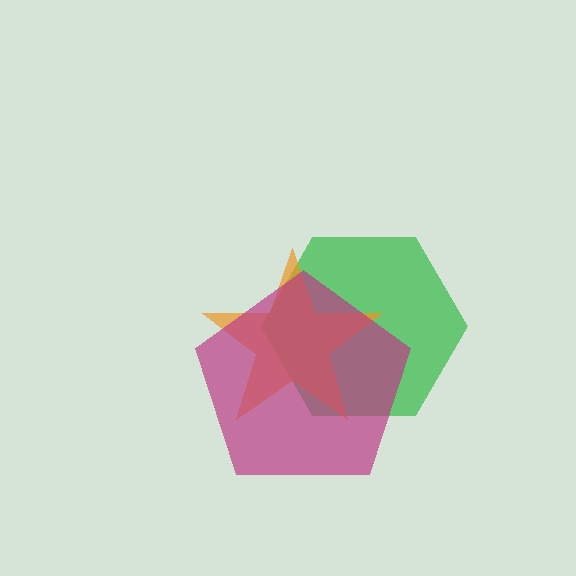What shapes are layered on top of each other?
The layered shapes are: a green hexagon, an orange star, a magenta pentagon.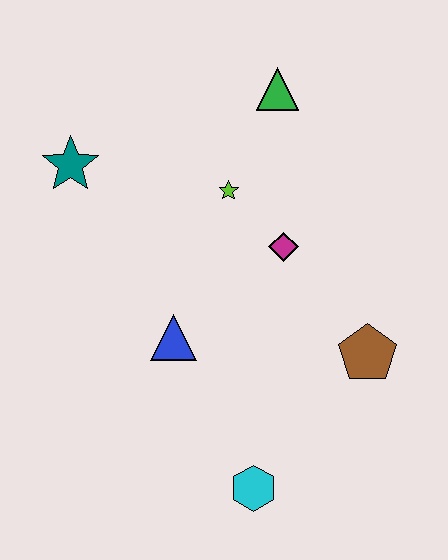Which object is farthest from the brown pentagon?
The teal star is farthest from the brown pentagon.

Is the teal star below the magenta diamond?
No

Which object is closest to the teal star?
The lime star is closest to the teal star.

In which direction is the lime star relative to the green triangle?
The lime star is below the green triangle.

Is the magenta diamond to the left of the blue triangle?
No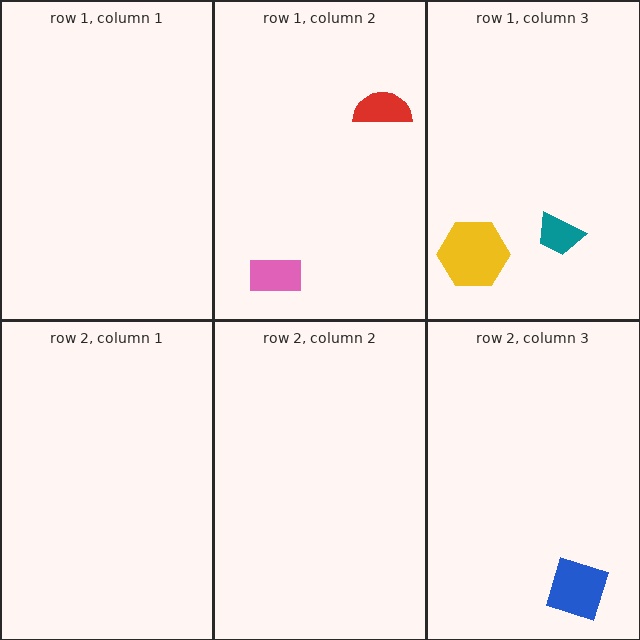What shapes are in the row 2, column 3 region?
The blue diamond.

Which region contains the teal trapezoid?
The row 1, column 3 region.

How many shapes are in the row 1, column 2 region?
2.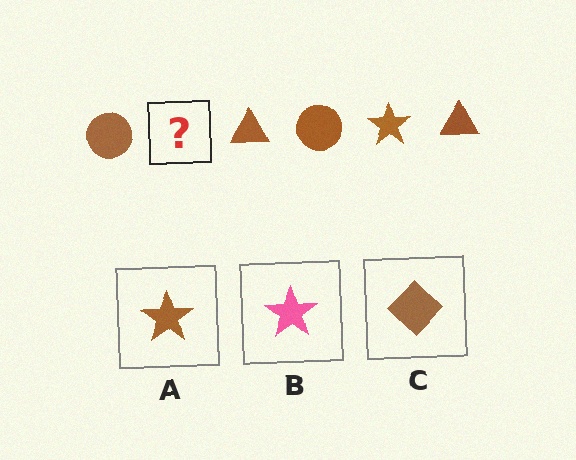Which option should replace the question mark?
Option A.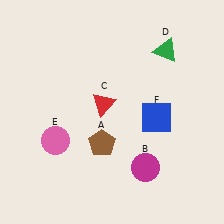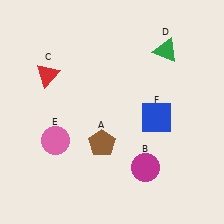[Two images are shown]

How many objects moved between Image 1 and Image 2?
1 object moved between the two images.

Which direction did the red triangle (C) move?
The red triangle (C) moved left.